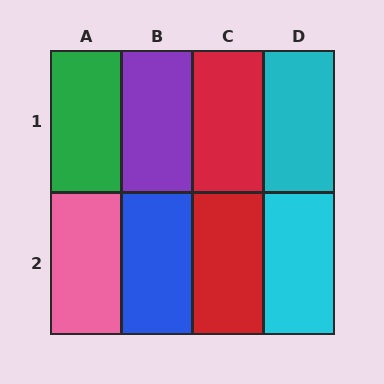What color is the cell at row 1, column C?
Red.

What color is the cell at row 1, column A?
Green.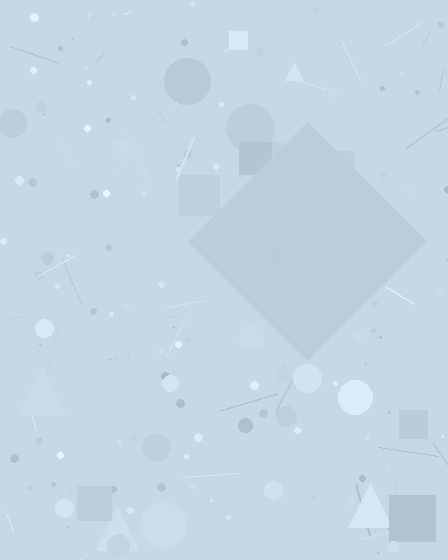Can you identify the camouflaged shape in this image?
The camouflaged shape is a diamond.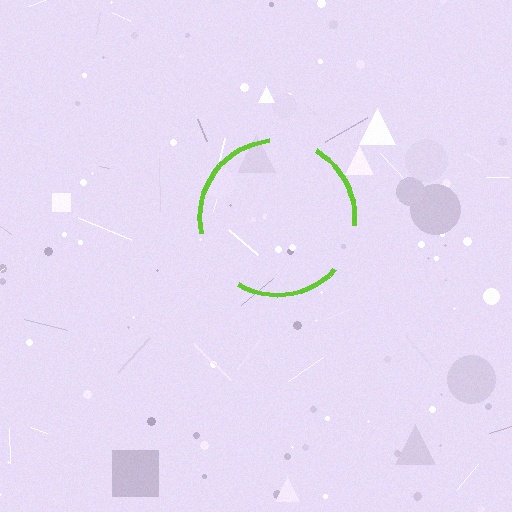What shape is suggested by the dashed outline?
The dashed outline suggests a circle.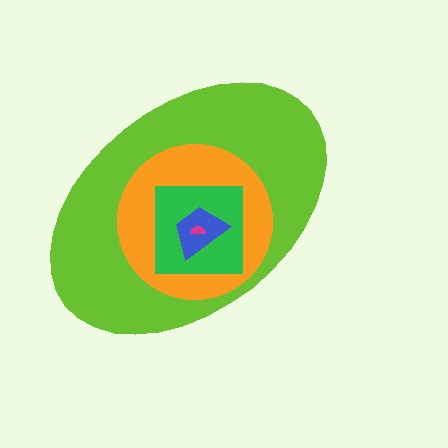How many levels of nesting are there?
5.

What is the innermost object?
The magenta semicircle.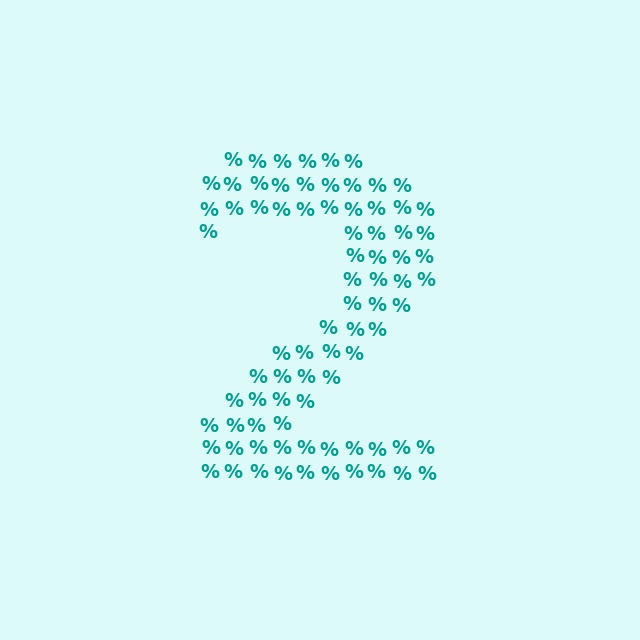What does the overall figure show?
The overall figure shows the digit 2.